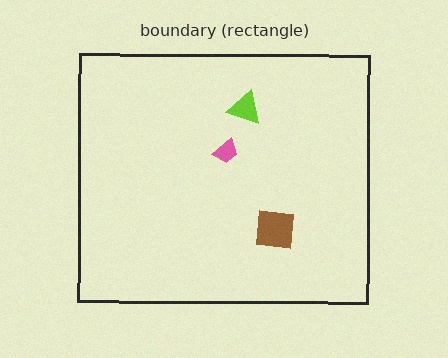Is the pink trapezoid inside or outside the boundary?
Inside.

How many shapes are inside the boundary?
3 inside, 0 outside.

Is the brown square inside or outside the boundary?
Inside.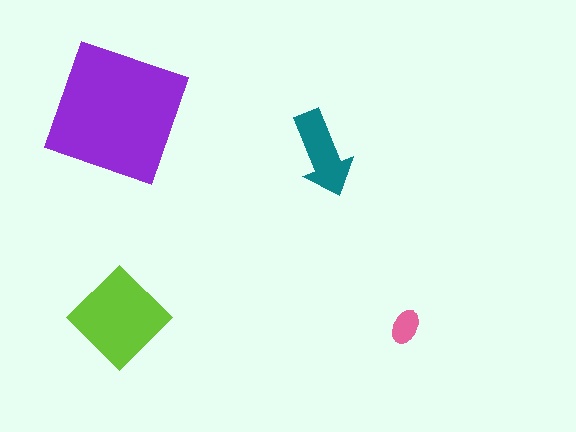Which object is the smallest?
The pink ellipse.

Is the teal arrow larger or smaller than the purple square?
Smaller.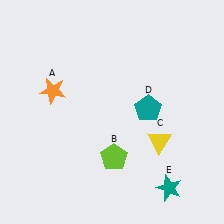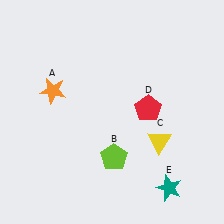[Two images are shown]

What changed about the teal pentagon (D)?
In Image 1, D is teal. In Image 2, it changed to red.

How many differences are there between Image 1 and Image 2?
There is 1 difference between the two images.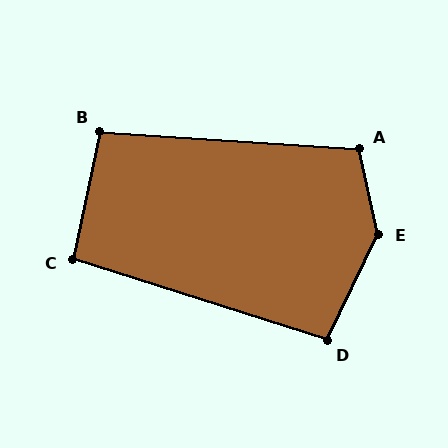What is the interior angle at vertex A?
Approximately 106 degrees (obtuse).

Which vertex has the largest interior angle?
E, at approximately 141 degrees.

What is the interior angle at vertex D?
Approximately 99 degrees (obtuse).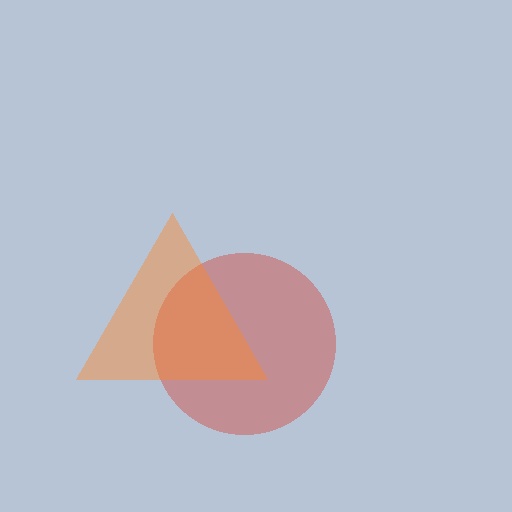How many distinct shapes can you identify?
There are 2 distinct shapes: a red circle, an orange triangle.